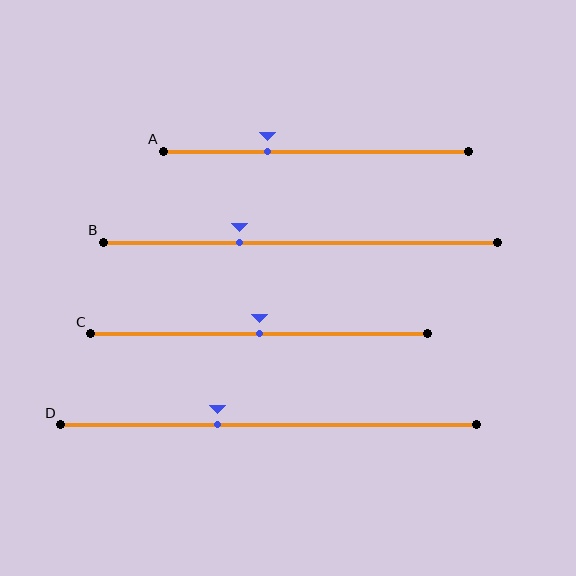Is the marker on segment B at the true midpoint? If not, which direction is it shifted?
No, the marker on segment B is shifted to the left by about 15% of the segment length.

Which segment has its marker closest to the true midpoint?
Segment C has its marker closest to the true midpoint.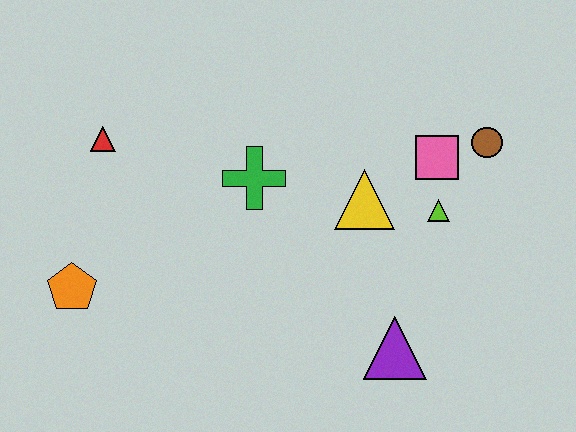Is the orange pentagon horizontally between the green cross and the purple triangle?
No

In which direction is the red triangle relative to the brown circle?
The red triangle is to the left of the brown circle.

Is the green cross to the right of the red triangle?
Yes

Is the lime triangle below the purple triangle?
No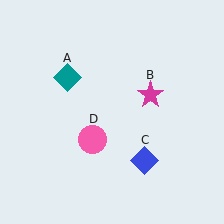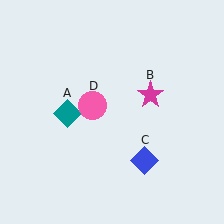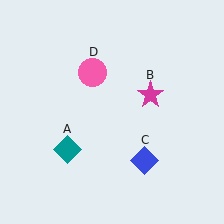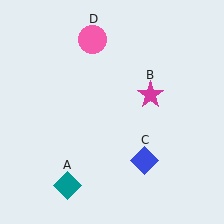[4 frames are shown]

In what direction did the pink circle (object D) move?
The pink circle (object D) moved up.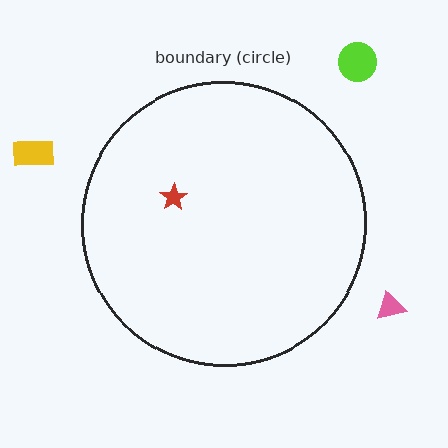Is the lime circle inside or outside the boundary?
Outside.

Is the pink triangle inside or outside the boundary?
Outside.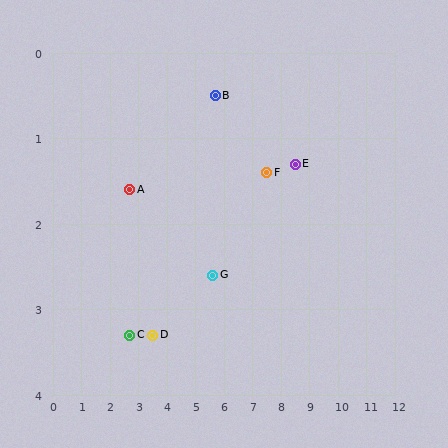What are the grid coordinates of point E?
Point E is at approximately (8.5, 1.3).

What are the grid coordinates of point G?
Point G is at approximately (5.6, 2.6).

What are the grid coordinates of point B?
Point B is at approximately (5.7, 0.5).